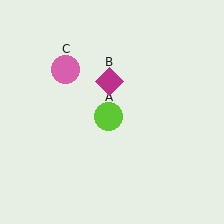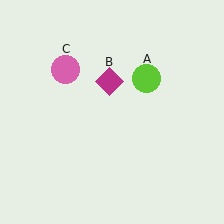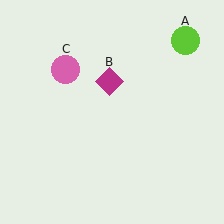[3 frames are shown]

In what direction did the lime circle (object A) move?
The lime circle (object A) moved up and to the right.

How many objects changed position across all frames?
1 object changed position: lime circle (object A).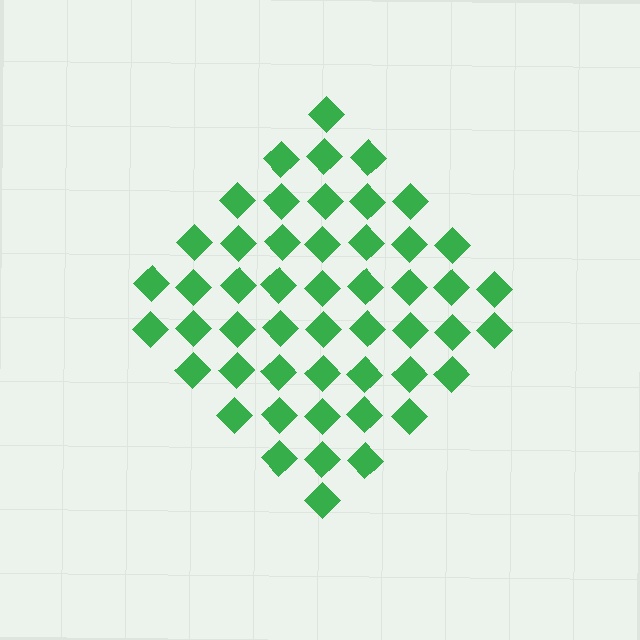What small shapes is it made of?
It is made of small diamonds.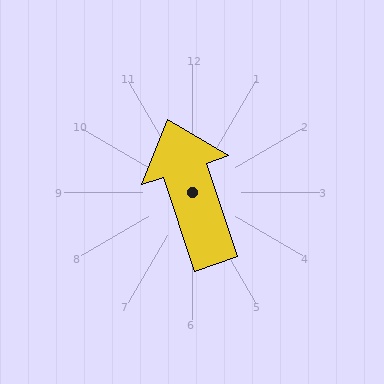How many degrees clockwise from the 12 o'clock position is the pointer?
Approximately 342 degrees.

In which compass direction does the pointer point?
North.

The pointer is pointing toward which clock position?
Roughly 11 o'clock.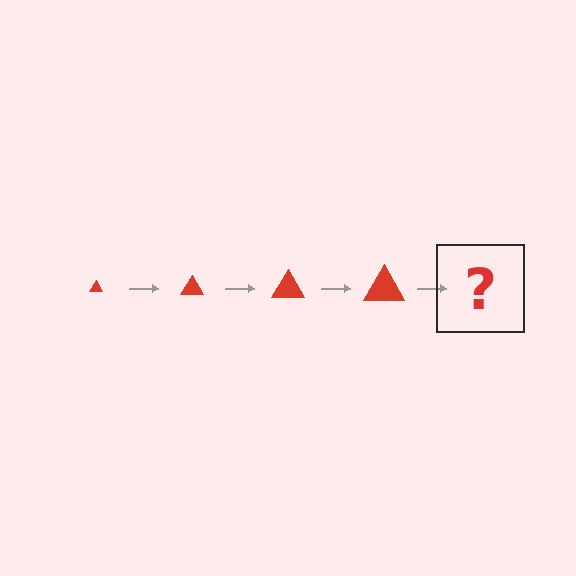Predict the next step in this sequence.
The next step is a red triangle, larger than the previous one.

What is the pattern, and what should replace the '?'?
The pattern is that the triangle gets progressively larger each step. The '?' should be a red triangle, larger than the previous one.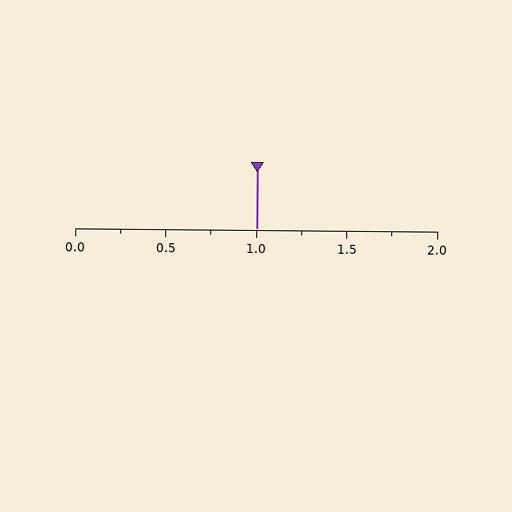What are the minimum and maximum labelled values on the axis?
The axis runs from 0.0 to 2.0.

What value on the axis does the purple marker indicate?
The marker indicates approximately 1.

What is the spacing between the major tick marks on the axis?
The major ticks are spaced 0.5 apart.